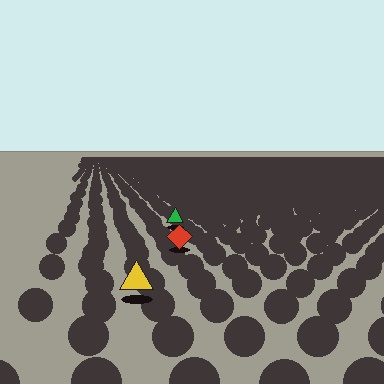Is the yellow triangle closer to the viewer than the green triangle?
Yes. The yellow triangle is closer — you can tell from the texture gradient: the ground texture is coarser near it.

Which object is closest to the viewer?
The yellow triangle is closest. The texture marks near it are larger and more spread out.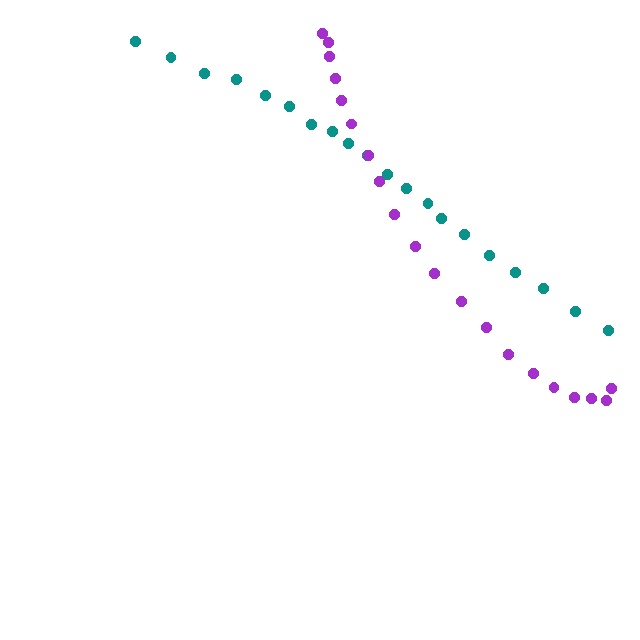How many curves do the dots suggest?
There are 2 distinct paths.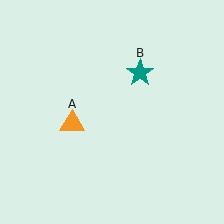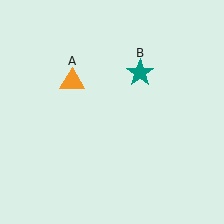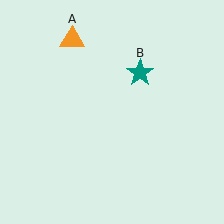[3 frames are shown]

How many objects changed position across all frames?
1 object changed position: orange triangle (object A).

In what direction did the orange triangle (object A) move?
The orange triangle (object A) moved up.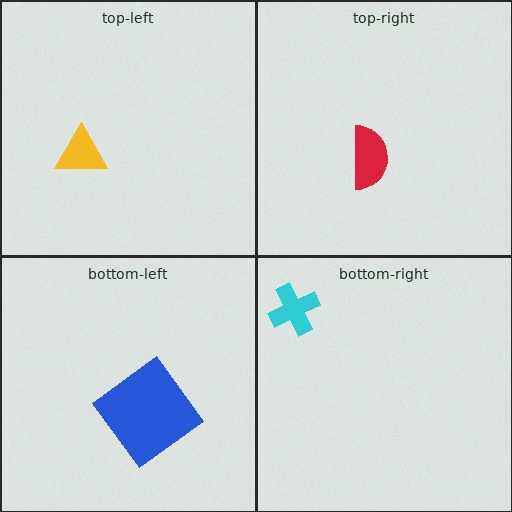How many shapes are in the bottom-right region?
1.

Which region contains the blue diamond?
The bottom-left region.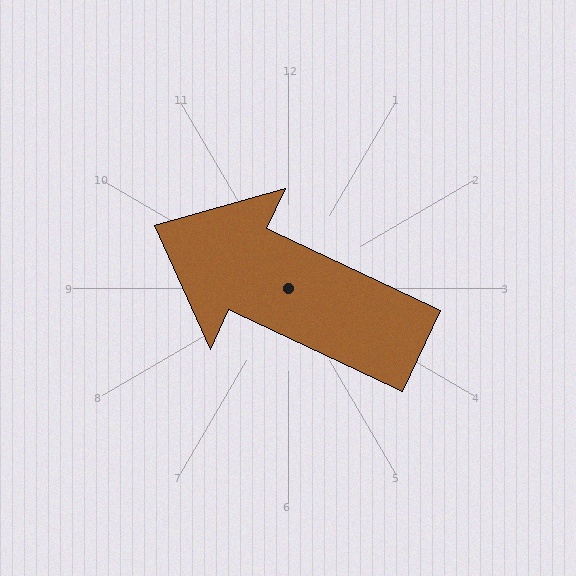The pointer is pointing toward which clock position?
Roughly 10 o'clock.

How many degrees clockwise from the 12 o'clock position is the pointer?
Approximately 295 degrees.